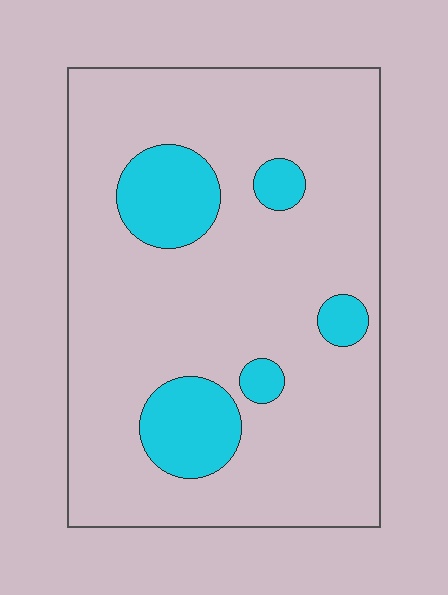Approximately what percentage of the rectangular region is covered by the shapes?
Approximately 15%.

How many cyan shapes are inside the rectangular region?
5.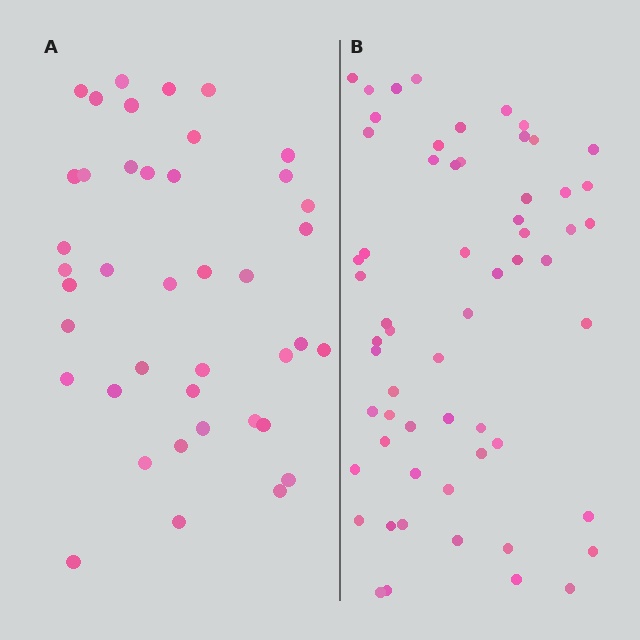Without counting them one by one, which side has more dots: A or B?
Region B (the right region) has more dots.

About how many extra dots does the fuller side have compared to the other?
Region B has approximately 20 more dots than region A.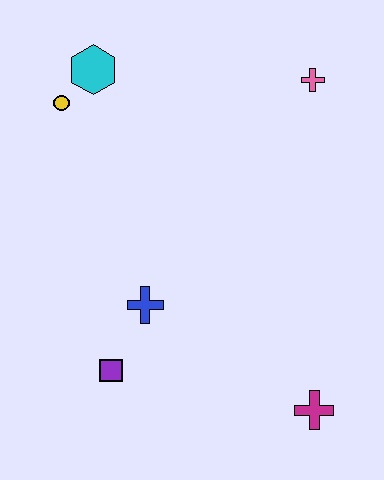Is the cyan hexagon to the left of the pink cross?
Yes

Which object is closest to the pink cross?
The cyan hexagon is closest to the pink cross.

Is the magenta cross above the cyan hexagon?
No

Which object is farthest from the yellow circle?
The magenta cross is farthest from the yellow circle.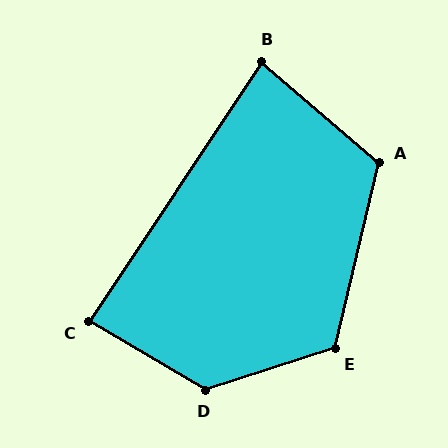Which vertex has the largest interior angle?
D, at approximately 132 degrees.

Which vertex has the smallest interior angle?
B, at approximately 83 degrees.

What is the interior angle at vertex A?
Approximately 117 degrees (obtuse).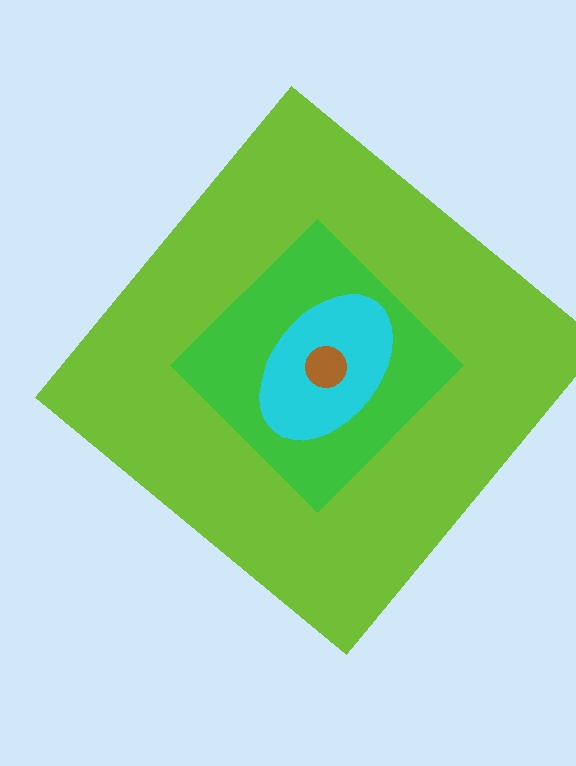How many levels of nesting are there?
4.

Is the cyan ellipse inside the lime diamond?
Yes.